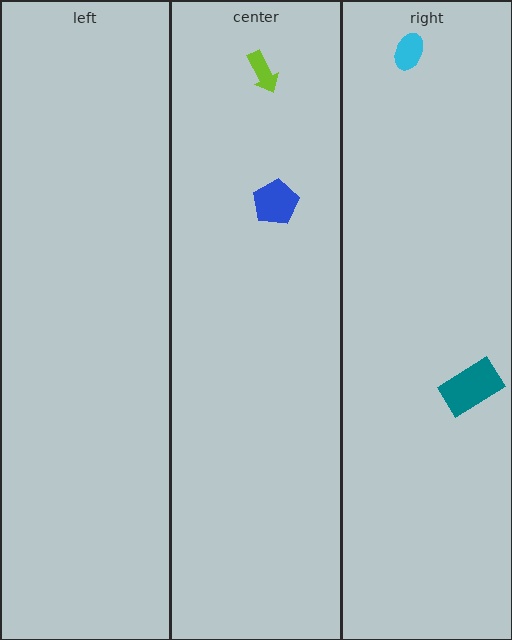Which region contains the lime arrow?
The center region.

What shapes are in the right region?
The teal rectangle, the cyan ellipse.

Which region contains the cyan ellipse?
The right region.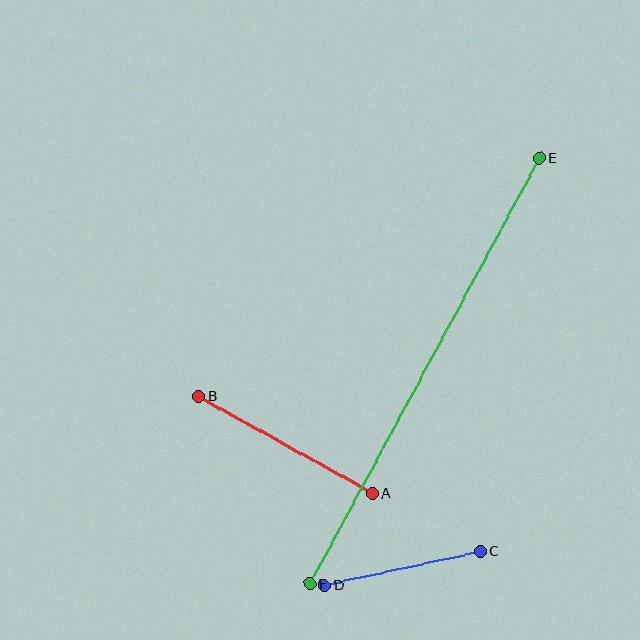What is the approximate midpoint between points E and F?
The midpoint is at approximately (425, 371) pixels.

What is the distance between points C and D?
The distance is approximately 159 pixels.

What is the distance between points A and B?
The distance is approximately 199 pixels.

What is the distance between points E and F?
The distance is approximately 484 pixels.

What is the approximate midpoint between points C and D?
The midpoint is at approximately (402, 568) pixels.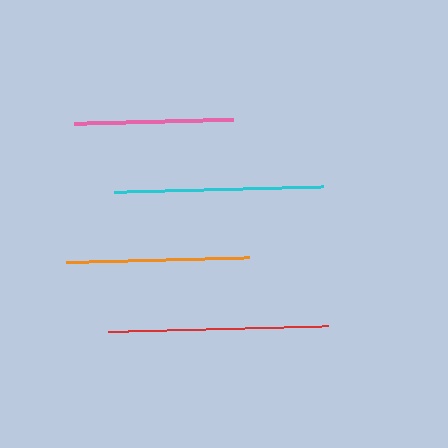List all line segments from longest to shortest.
From longest to shortest: red, cyan, orange, pink.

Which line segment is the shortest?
The pink line is the shortest at approximately 159 pixels.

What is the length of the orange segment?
The orange segment is approximately 183 pixels long.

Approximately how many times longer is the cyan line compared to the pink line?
The cyan line is approximately 1.3 times the length of the pink line.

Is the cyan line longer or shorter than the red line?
The red line is longer than the cyan line.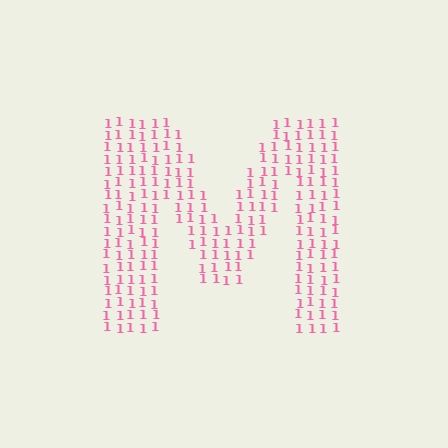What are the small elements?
The small elements are digit 1's.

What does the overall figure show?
The overall figure shows the letter M.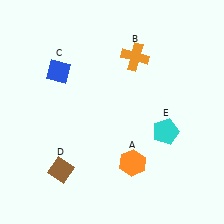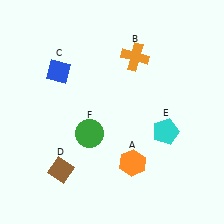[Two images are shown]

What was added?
A green circle (F) was added in Image 2.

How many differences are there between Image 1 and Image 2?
There is 1 difference between the two images.